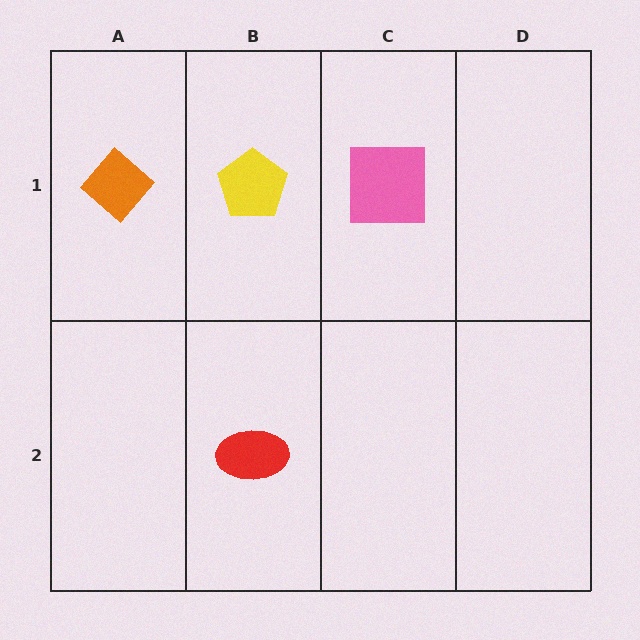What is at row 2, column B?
A red ellipse.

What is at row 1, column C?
A pink square.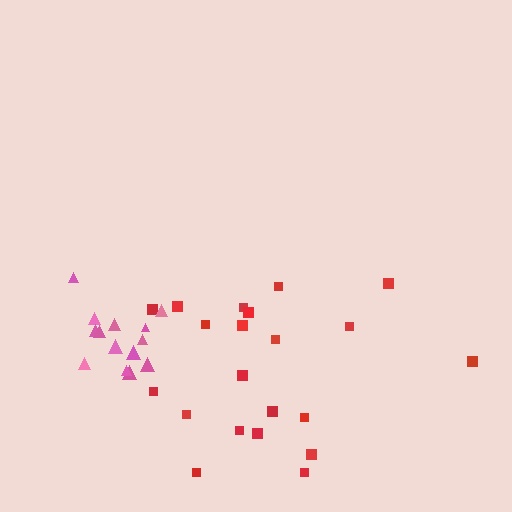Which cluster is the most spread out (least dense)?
Red.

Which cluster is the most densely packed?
Pink.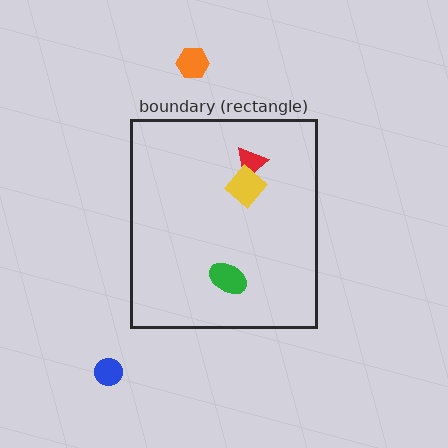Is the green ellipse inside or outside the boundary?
Inside.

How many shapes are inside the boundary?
3 inside, 2 outside.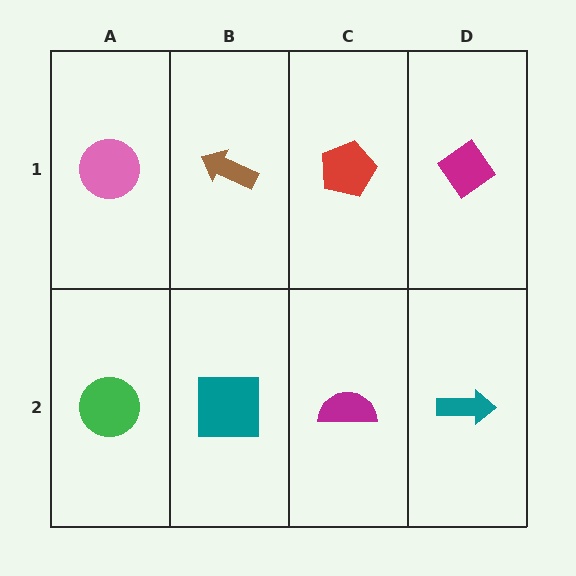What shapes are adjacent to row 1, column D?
A teal arrow (row 2, column D), a red pentagon (row 1, column C).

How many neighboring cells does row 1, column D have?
2.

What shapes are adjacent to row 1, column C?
A magenta semicircle (row 2, column C), a brown arrow (row 1, column B), a magenta diamond (row 1, column D).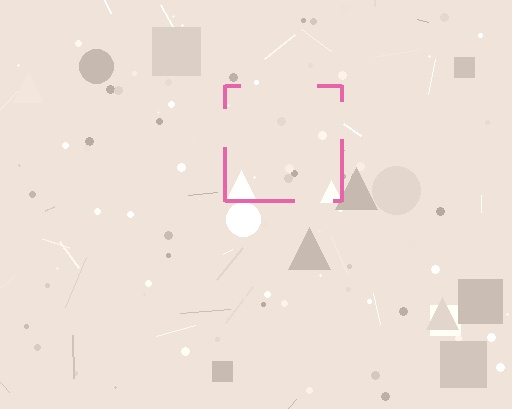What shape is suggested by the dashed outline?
The dashed outline suggests a square.